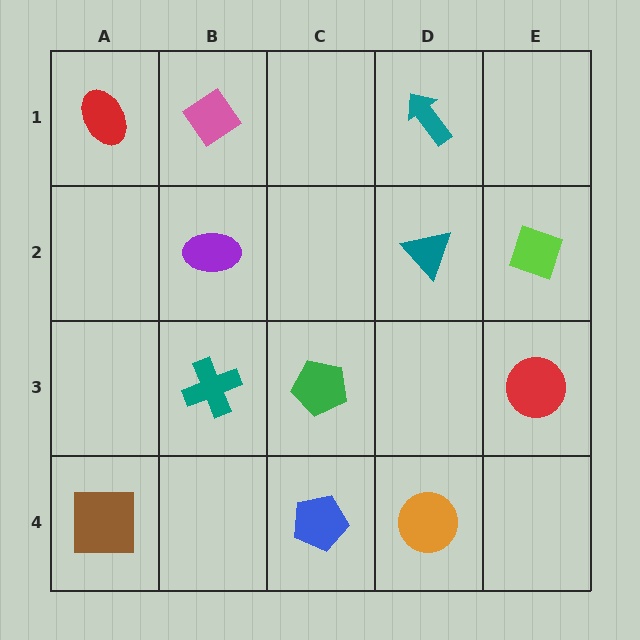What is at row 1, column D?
A teal arrow.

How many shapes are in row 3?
3 shapes.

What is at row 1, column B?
A pink diamond.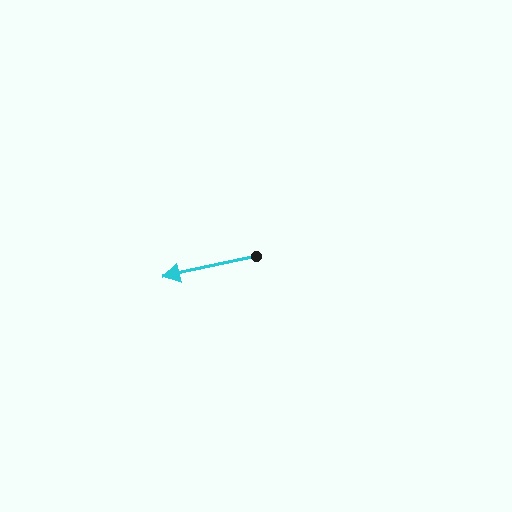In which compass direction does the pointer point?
West.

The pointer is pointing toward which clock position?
Roughly 9 o'clock.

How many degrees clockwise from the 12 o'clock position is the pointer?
Approximately 258 degrees.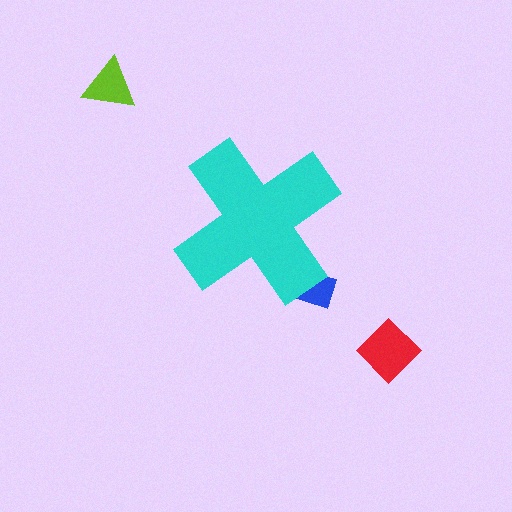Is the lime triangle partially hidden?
No, the lime triangle is fully visible.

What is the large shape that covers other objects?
A cyan cross.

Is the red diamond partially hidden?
No, the red diamond is fully visible.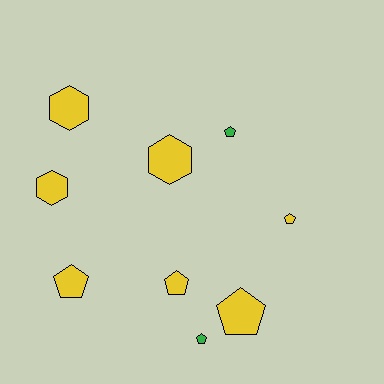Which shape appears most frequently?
Pentagon, with 6 objects.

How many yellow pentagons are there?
There are 4 yellow pentagons.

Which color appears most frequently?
Yellow, with 7 objects.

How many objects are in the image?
There are 9 objects.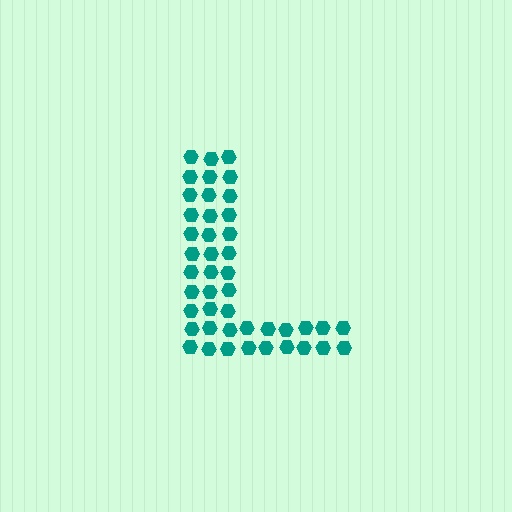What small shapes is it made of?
It is made of small hexagons.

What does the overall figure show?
The overall figure shows the letter L.